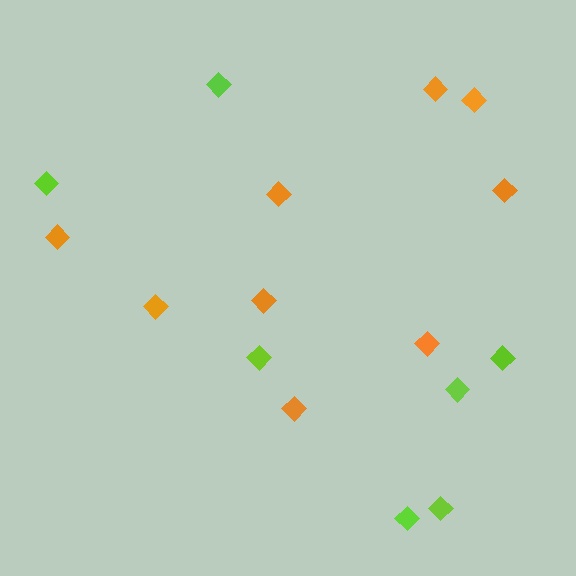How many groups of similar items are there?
There are 2 groups: one group of lime diamonds (7) and one group of orange diamonds (9).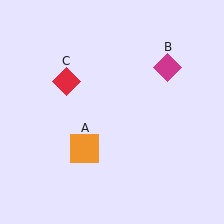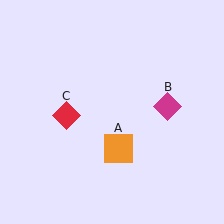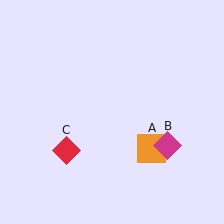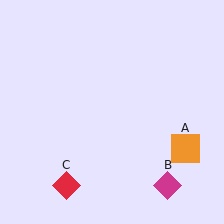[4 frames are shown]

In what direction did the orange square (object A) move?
The orange square (object A) moved right.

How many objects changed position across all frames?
3 objects changed position: orange square (object A), magenta diamond (object B), red diamond (object C).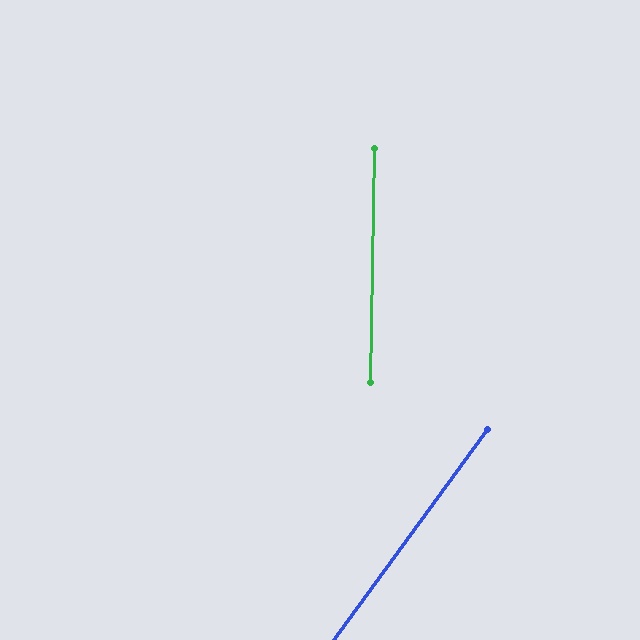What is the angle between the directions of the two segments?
Approximately 35 degrees.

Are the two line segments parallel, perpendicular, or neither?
Neither parallel nor perpendicular — they differ by about 35°.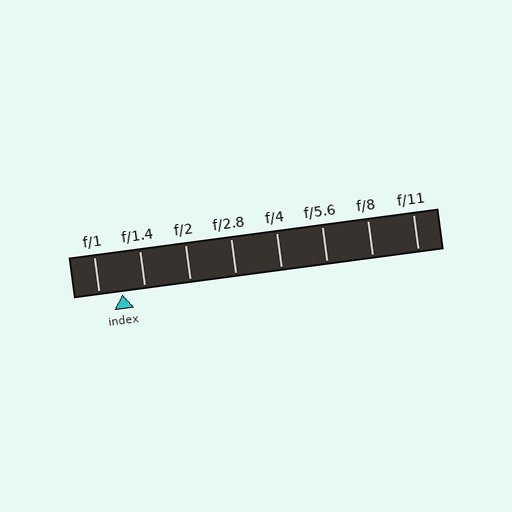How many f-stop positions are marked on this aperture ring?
There are 8 f-stop positions marked.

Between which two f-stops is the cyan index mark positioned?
The index mark is between f/1 and f/1.4.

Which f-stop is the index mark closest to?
The index mark is closest to f/1.4.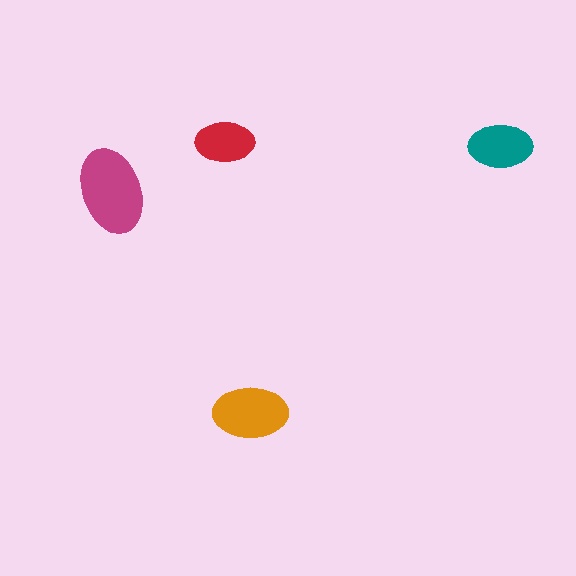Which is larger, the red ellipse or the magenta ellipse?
The magenta one.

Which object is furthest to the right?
The teal ellipse is rightmost.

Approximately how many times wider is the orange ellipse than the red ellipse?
About 1.5 times wider.